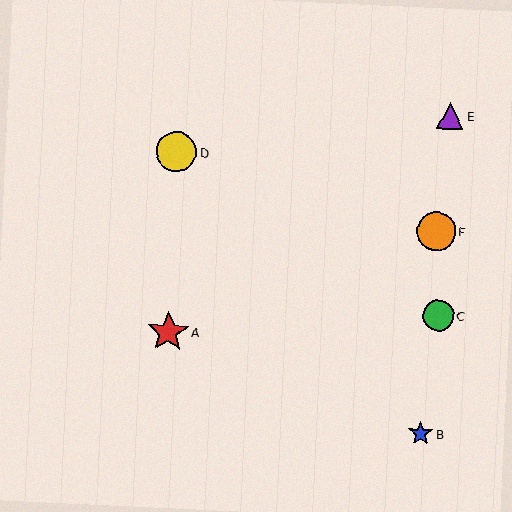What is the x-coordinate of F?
Object F is at x≈436.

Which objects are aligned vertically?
Objects A, D are aligned vertically.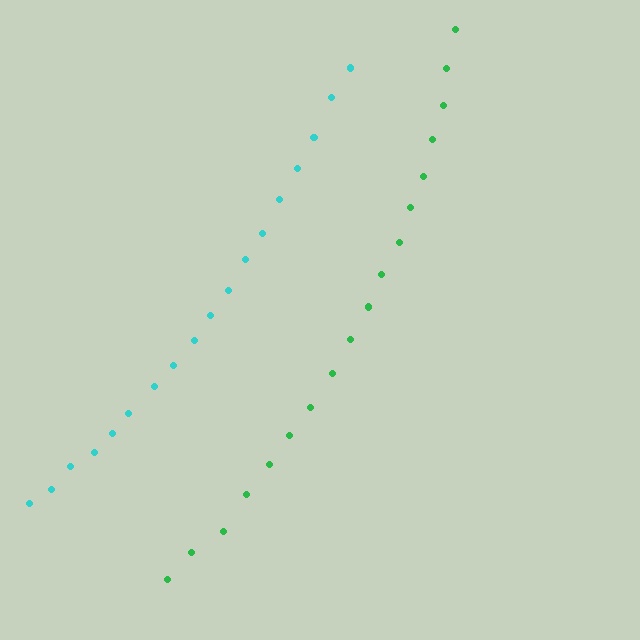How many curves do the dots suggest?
There are 2 distinct paths.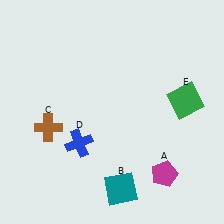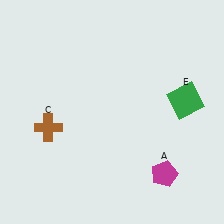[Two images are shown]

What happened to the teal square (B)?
The teal square (B) was removed in Image 2. It was in the bottom-right area of Image 1.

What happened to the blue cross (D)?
The blue cross (D) was removed in Image 2. It was in the bottom-left area of Image 1.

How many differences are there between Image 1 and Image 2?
There are 2 differences between the two images.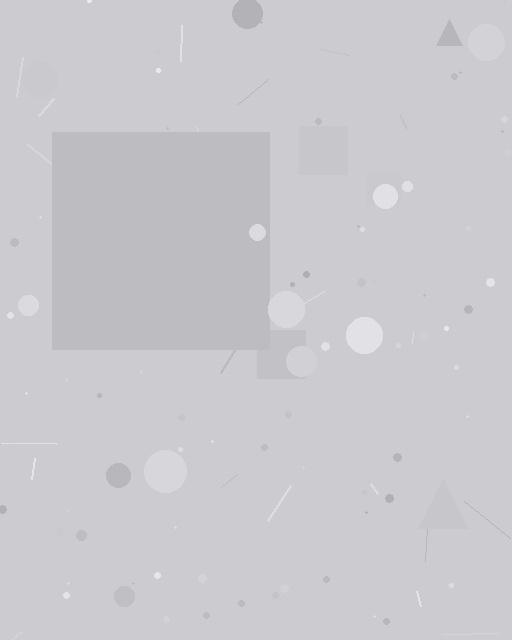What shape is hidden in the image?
A square is hidden in the image.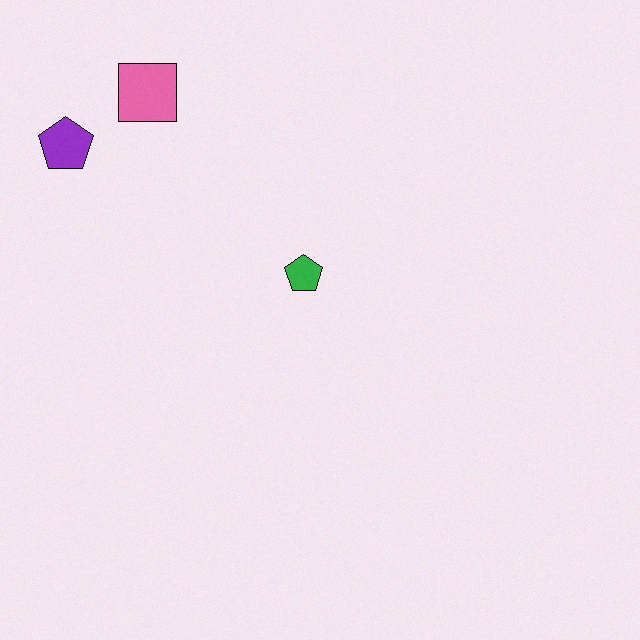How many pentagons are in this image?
There are 2 pentagons.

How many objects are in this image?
There are 3 objects.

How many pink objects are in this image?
There is 1 pink object.